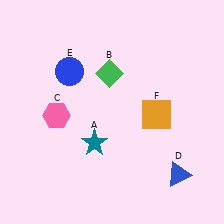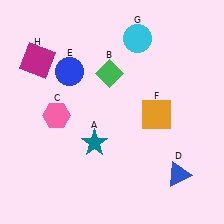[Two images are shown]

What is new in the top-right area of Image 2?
A cyan circle (G) was added in the top-right area of Image 2.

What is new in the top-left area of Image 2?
A magenta square (H) was added in the top-left area of Image 2.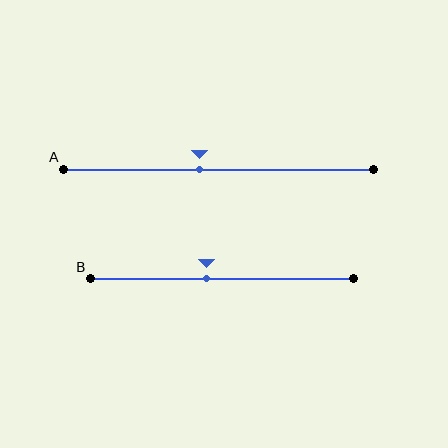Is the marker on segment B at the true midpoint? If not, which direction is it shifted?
No, the marker on segment B is shifted to the left by about 6% of the segment length.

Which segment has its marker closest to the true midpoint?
Segment B has its marker closest to the true midpoint.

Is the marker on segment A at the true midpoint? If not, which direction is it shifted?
No, the marker on segment A is shifted to the left by about 6% of the segment length.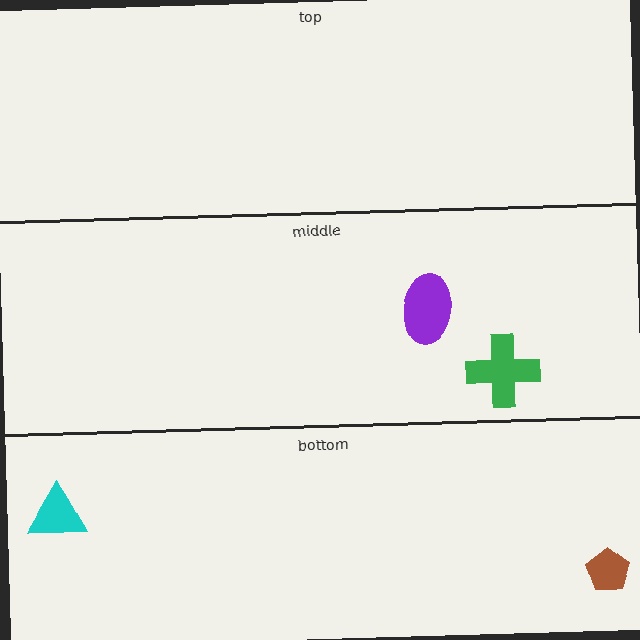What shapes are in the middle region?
The purple ellipse, the green cross.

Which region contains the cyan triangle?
The bottom region.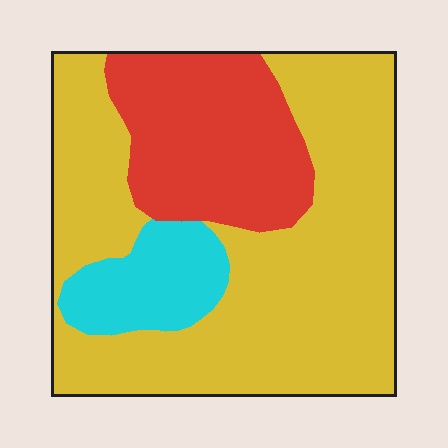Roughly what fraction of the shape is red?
Red covers about 25% of the shape.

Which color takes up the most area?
Yellow, at roughly 65%.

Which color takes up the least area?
Cyan, at roughly 10%.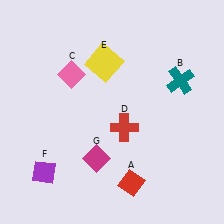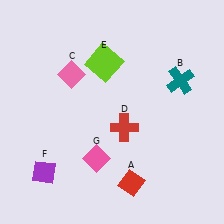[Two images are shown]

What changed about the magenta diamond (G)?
In Image 1, G is magenta. In Image 2, it changed to pink.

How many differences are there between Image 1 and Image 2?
There are 2 differences between the two images.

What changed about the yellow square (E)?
In Image 1, E is yellow. In Image 2, it changed to lime.